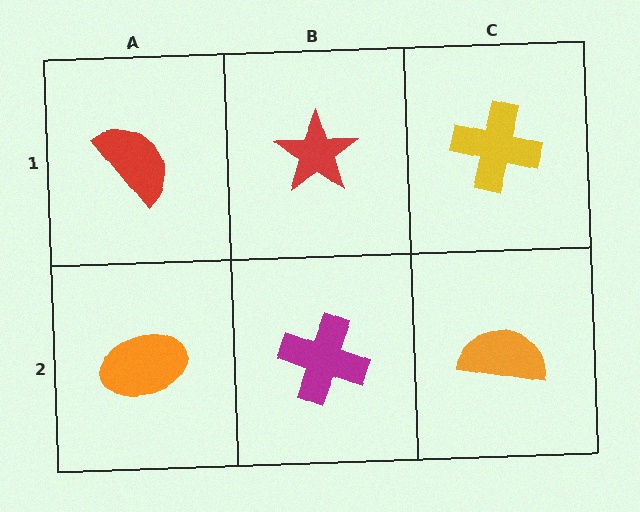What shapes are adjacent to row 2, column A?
A red semicircle (row 1, column A), a magenta cross (row 2, column B).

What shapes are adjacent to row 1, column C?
An orange semicircle (row 2, column C), a red star (row 1, column B).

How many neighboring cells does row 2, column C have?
2.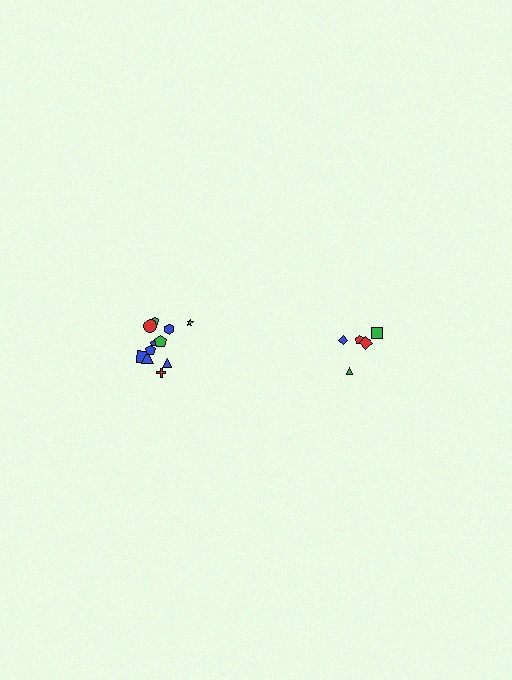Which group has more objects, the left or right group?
The left group.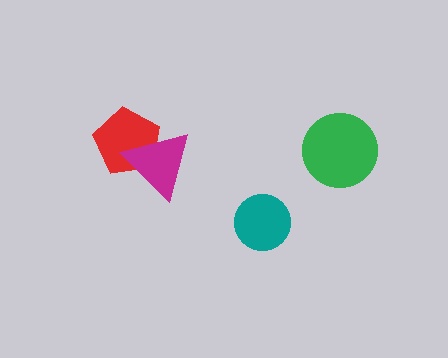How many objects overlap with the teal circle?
0 objects overlap with the teal circle.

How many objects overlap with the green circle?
0 objects overlap with the green circle.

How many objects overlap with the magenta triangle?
1 object overlaps with the magenta triangle.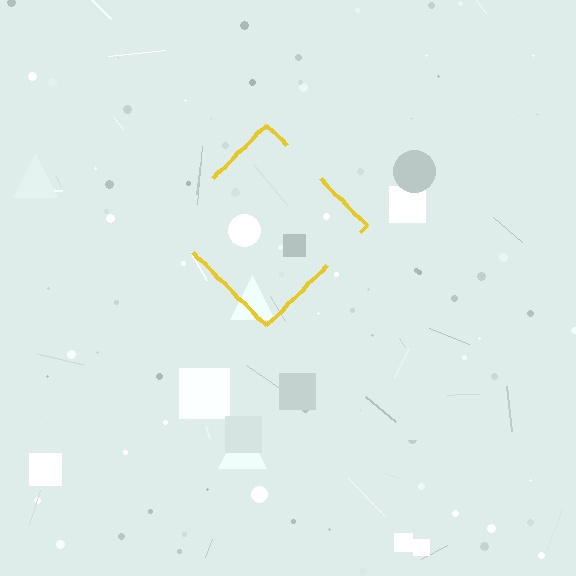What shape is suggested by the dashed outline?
The dashed outline suggests a diamond.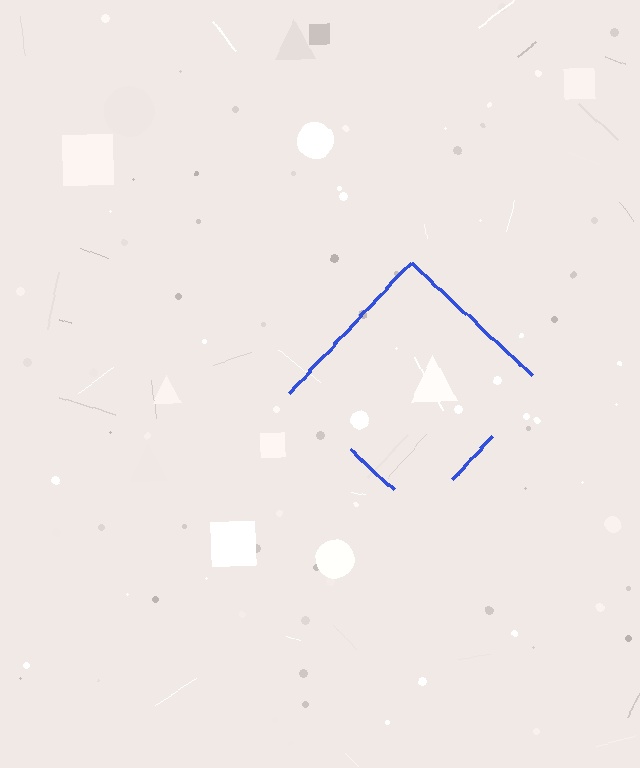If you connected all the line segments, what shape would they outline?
They would outline a diamond.